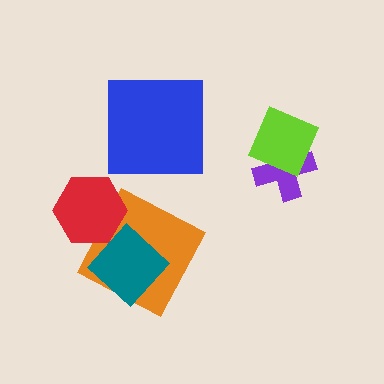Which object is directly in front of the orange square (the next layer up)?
The teal diamond is directly in front of the orange square.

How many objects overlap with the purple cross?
1 object overlaps with the purple cross.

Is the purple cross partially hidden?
Yes, it is partially covered by another shape.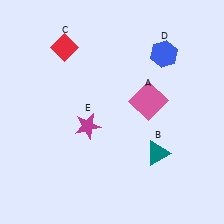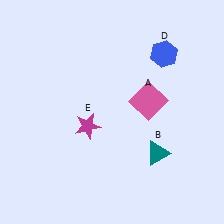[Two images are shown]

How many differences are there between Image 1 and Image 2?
There is 1 difference between the two images.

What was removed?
The red diamond (C) was removed in Image 2.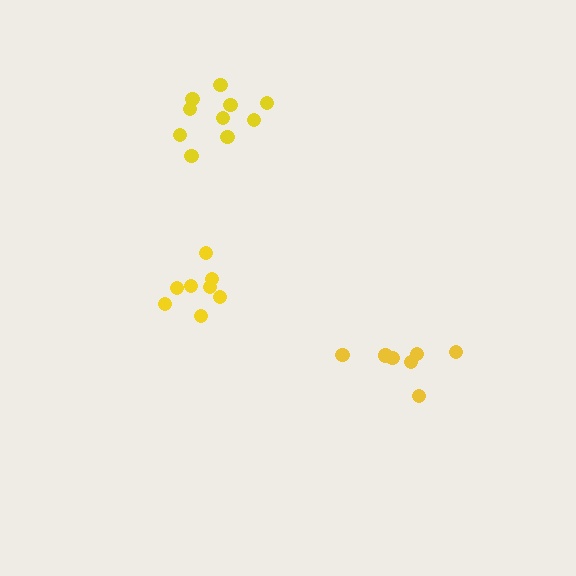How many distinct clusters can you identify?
There are 3 distinct clusters.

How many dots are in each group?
Group 1: 7 dots, Group 2: 8 dots, Group 3: 10 dots (25 total).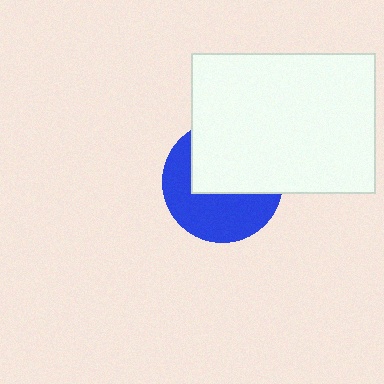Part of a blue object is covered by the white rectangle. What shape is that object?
It is a circle.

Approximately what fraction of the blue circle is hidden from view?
Roughly 50% of the blue circle is hidden behind the white rectangle.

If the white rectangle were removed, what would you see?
You would see the complete blue circle.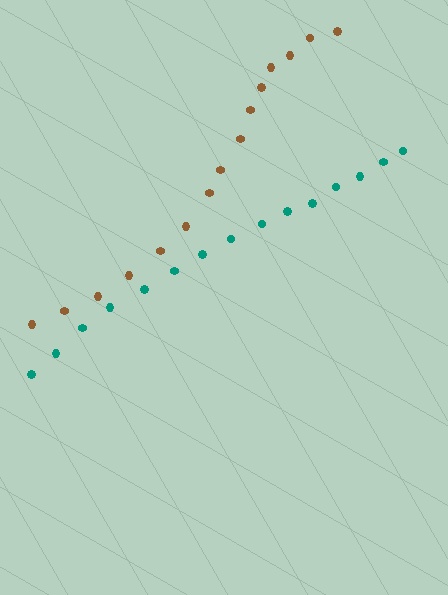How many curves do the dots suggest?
There are 2 distinct paths.